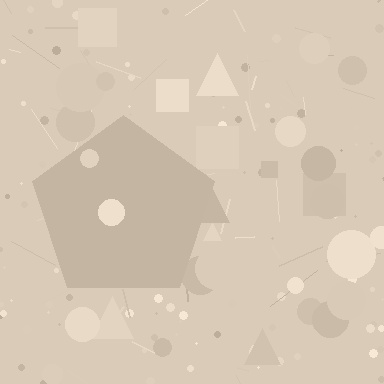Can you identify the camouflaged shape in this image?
The camouflaged shape is a pentagon.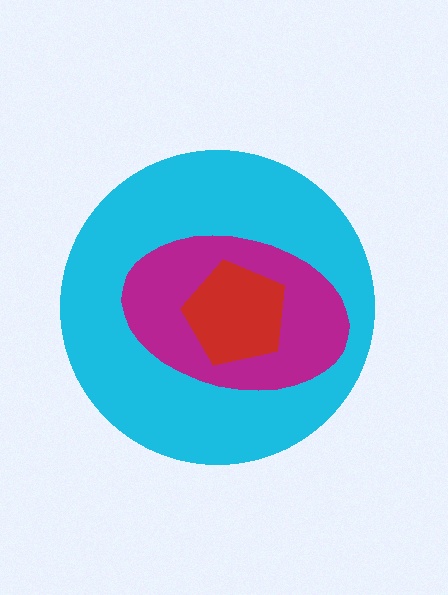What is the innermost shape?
The red pentagon.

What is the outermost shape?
The cyan circle.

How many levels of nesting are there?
3.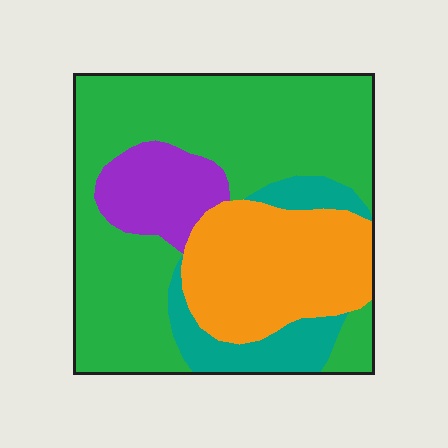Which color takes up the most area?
Green, at roughly 55%.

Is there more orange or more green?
Green.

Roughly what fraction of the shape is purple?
Purple covers about 10% of the shape.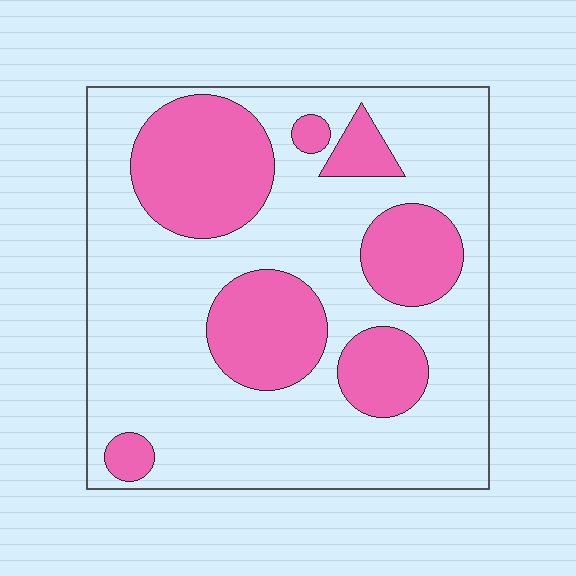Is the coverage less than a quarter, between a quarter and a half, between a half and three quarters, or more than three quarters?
Between a quarter and a half.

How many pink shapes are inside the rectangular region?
7.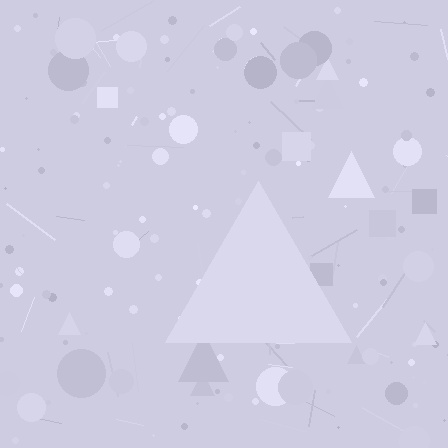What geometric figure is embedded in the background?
A triangle is embedded in the background.